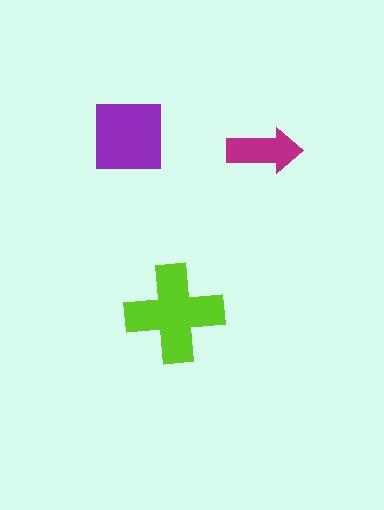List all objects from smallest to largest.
The magenta arrow, the purple square, the lime cross.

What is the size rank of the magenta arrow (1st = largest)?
3rd.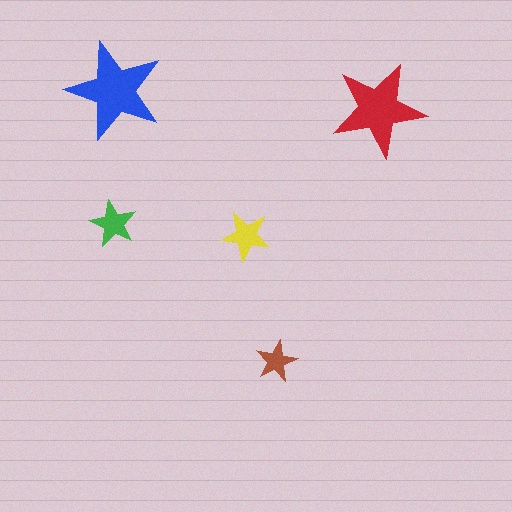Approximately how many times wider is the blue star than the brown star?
About 2.5 times wider.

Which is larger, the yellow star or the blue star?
The blue one.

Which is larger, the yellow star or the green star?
The yellow one.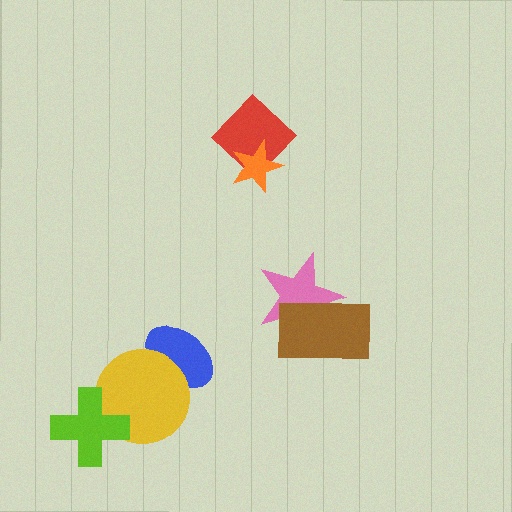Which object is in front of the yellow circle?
The lime cross is in front of the yellow circle.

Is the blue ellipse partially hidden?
Yes, it is partially covered by another shape.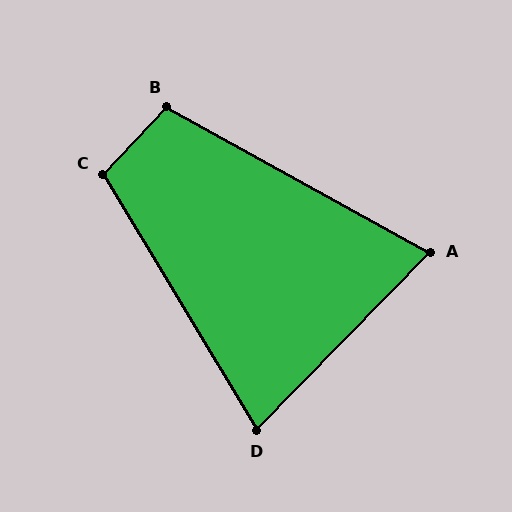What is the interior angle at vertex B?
Approximately 105 degrees (obtuse).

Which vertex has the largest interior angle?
C, at approximately 105 degrees.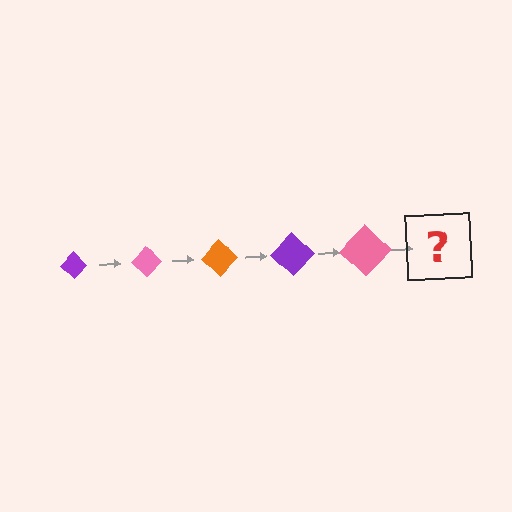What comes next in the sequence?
The next element should be an orange diamond, larger than the previous one.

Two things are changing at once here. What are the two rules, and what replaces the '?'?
The two rules are that the diamond grows larger each step and the color cycles through purple, pink, and orange. The '?' should be an orange diamond, larger than the previous one.